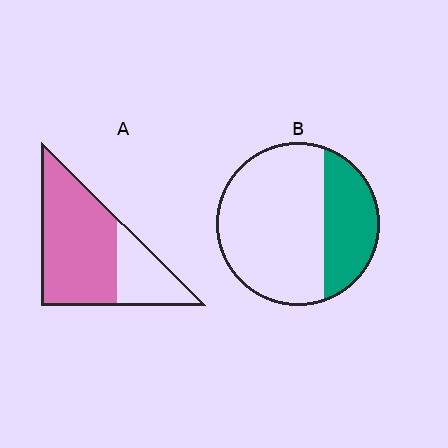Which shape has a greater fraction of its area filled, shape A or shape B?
Shape A.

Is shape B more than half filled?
No.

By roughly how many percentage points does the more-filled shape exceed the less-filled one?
By roughly 40 percentage points (A over B).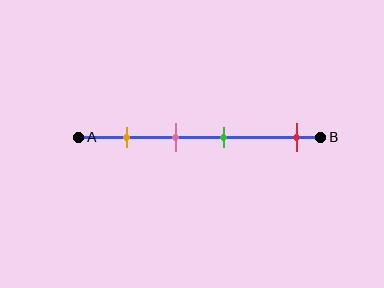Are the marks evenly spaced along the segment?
No, the marks are not evenly spaced.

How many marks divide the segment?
There are 4 marks dividing the segment.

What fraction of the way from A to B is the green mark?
The green mark is approximately 60% (0.6) of the way from A to B.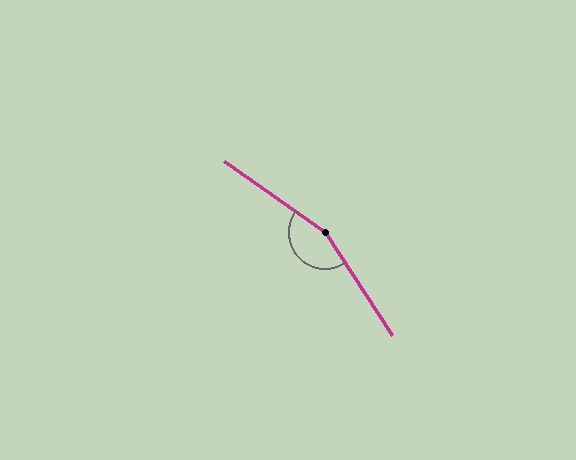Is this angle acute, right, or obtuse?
It is obtuse.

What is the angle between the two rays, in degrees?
Approximately 158 degrees.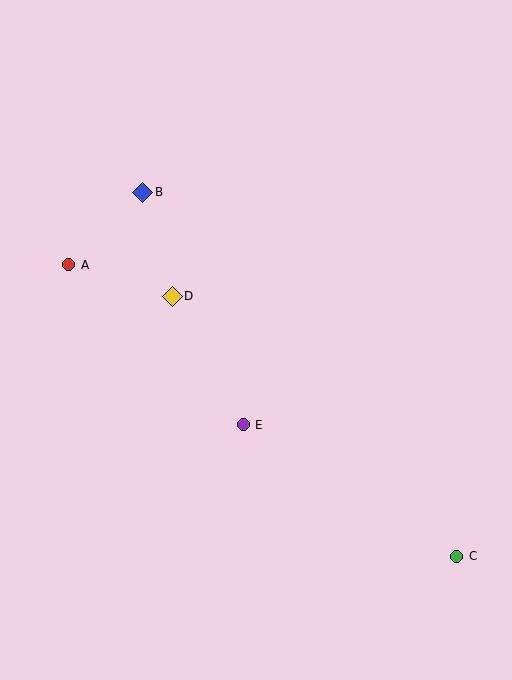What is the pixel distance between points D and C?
The distance between D and C is 386 pixels.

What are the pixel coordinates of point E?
Point E is at (243, 425).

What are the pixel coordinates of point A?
Point A is at (69, 265).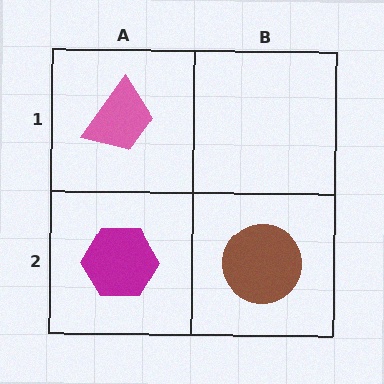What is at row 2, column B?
A brown circle.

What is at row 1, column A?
A pink trapezoid.